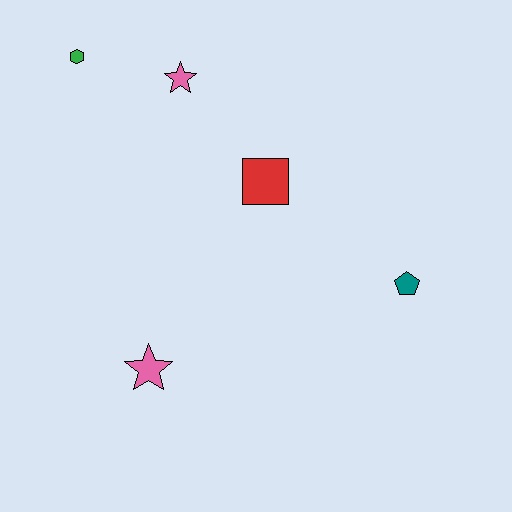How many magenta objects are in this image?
There are no magenta objects.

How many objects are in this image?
There are 5 objects.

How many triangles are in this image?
There are no triangles.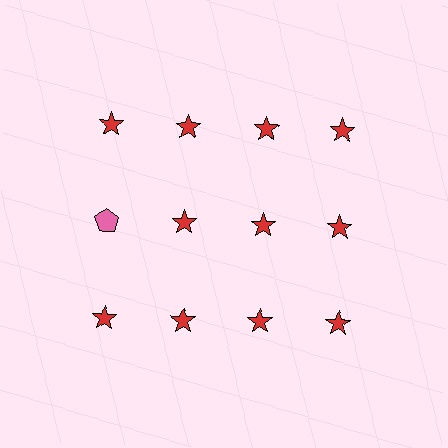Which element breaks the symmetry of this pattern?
The pink pentagon in the second row, leftmost column breaks the symmetry. All other shapes are red stars.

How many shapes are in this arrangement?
There are 12 shapes arranged in a grid pattern.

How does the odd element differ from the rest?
It differs in both color (pink instead of red) and shape (pentagon instead of star).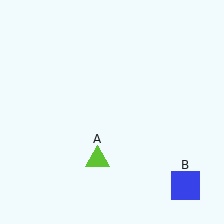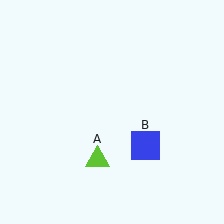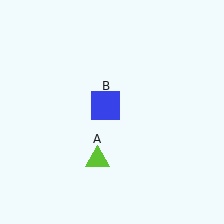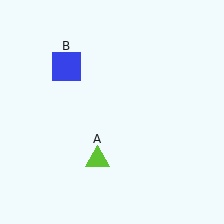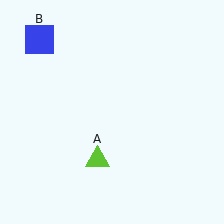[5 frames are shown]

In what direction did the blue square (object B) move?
The blue square (object B) moved up and to the left.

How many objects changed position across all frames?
1 object changed position: blue square (object B).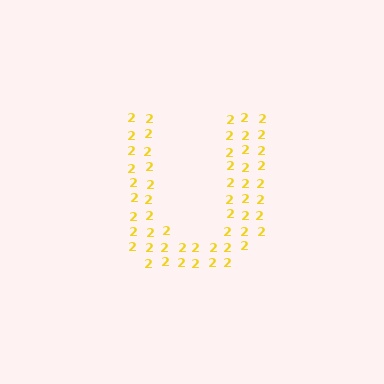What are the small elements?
The small elements are digit 2's.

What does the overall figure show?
The overall figure shows the letter U.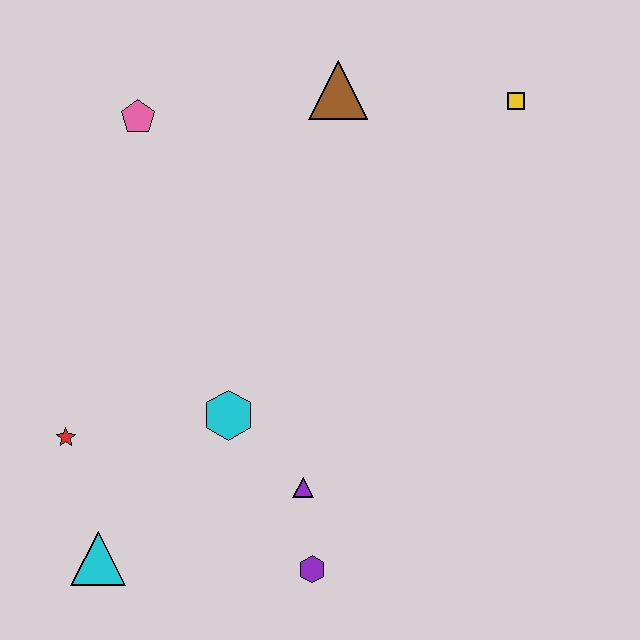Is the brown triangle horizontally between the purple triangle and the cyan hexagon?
No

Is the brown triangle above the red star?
Yes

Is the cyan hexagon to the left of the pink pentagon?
No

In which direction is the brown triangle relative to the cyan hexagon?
The brown triangle is above the cyan hexagon.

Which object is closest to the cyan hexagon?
The purple triangle is closest to the cyan hexagon.